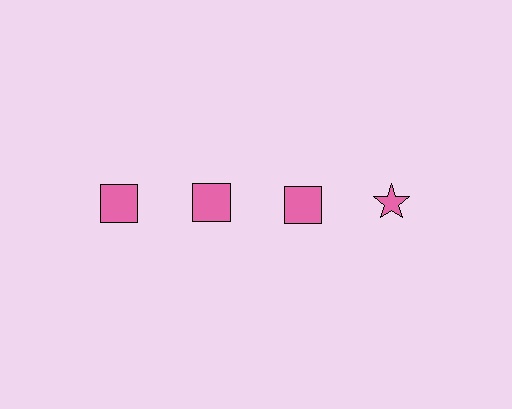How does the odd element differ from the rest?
It has a different shape: star instead of square.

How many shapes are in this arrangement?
There are 4 shapes arranged in a grid pattern.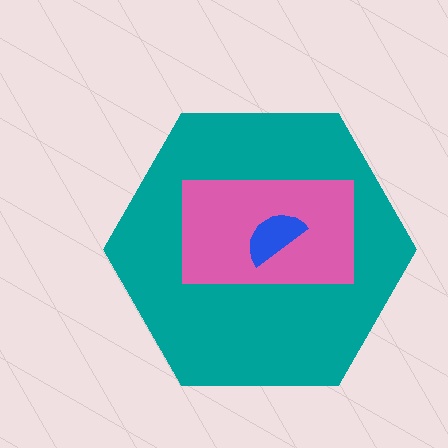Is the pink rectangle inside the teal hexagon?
Yes.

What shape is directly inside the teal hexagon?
The pink rectangle.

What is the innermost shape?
The blue semicircle.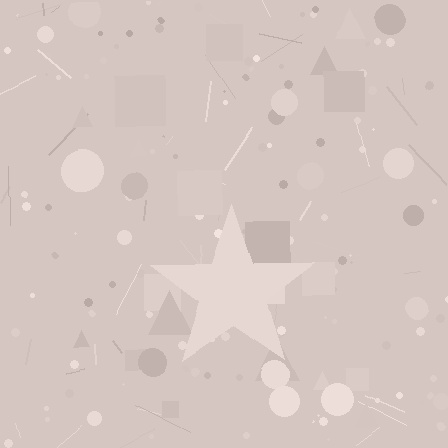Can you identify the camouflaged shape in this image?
The camouflaged shape is a star.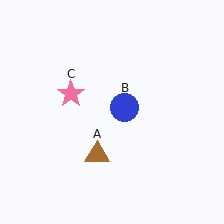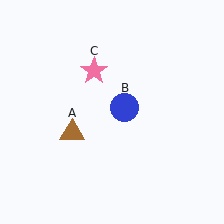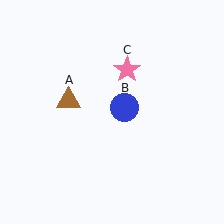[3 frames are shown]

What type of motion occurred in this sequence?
The brown triangle (object A), pink star (object C) rotated clockwise around the center of the scene.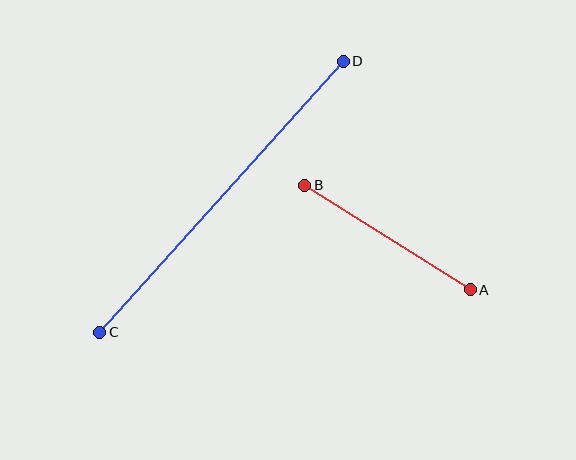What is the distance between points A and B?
The distance is approximately 195 pixels.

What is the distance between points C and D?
The distance is approximately 364 pixels.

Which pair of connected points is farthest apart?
Points C and D are farthest apart.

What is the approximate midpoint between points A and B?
The midpoint is at approximately (388, 237) pixels.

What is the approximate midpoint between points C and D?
The midpoint is at approximately (221, 197) pixels.